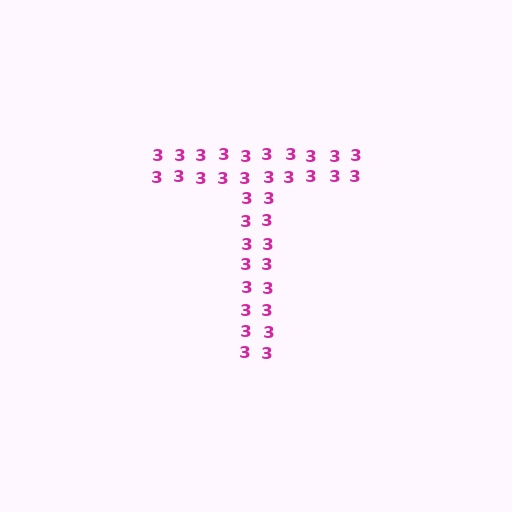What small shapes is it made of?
It is made of small digit 3's.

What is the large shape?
The large shape is the letter T.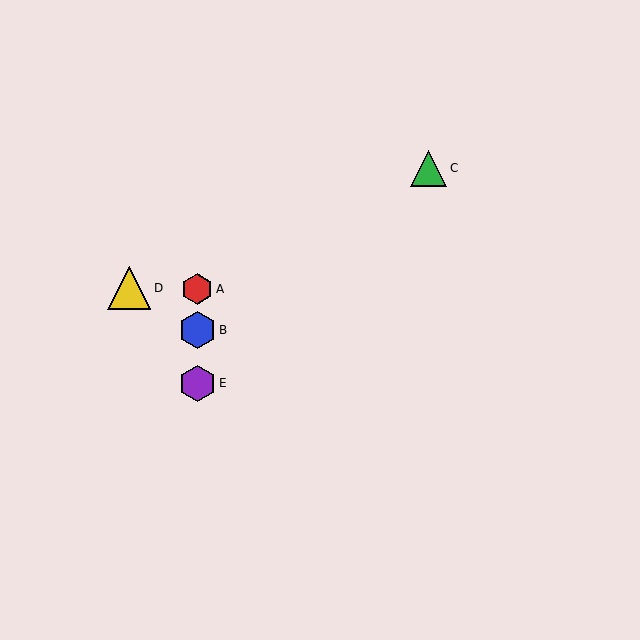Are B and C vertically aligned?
No, B is at x≈197 and C is at x≈429.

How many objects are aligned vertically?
3 objects (A, B, E) are aligned vertically.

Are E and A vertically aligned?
Yes, both are at x≈197.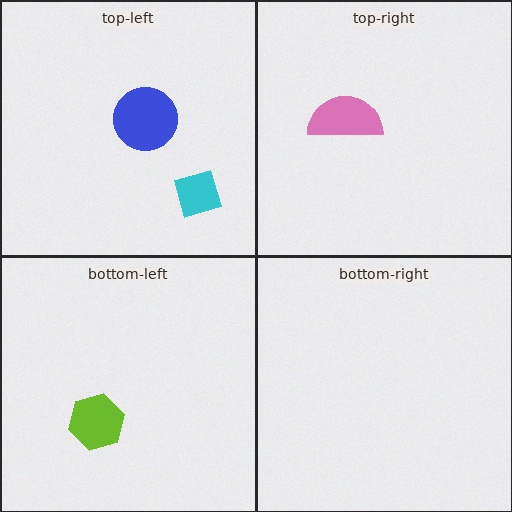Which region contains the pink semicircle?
The top-right region.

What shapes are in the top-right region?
The pink semicircle.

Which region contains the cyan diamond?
The top-left region.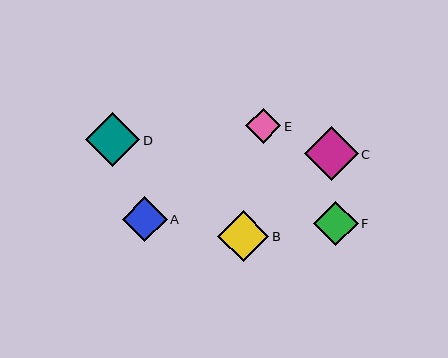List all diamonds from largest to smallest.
From largest to smallest: D, C, B, A, F, E.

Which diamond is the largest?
Diamond D is the largest with a size of approximately 54 pixels.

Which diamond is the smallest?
Diamond E is the smallest with a size of approximately 35 pixels.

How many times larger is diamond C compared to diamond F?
Diamond C is approximately 1.2 times the size of diamond F.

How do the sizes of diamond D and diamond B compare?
Diamond D and diamond B are approximately the same size.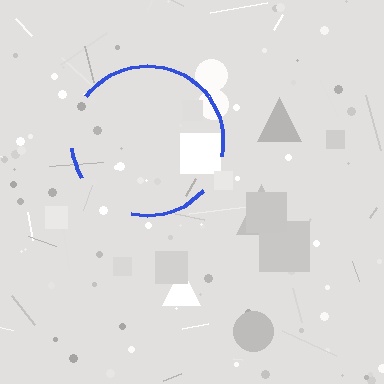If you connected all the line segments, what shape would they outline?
They would outline a circle.